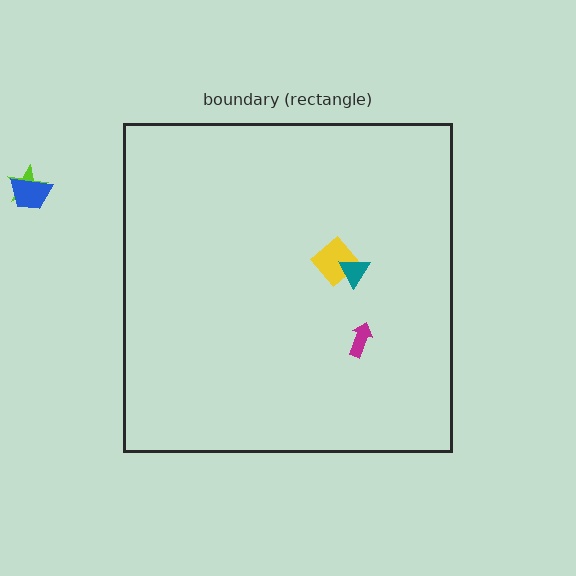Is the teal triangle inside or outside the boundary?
Inside.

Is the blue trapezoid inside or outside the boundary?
Outside.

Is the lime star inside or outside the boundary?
Outside.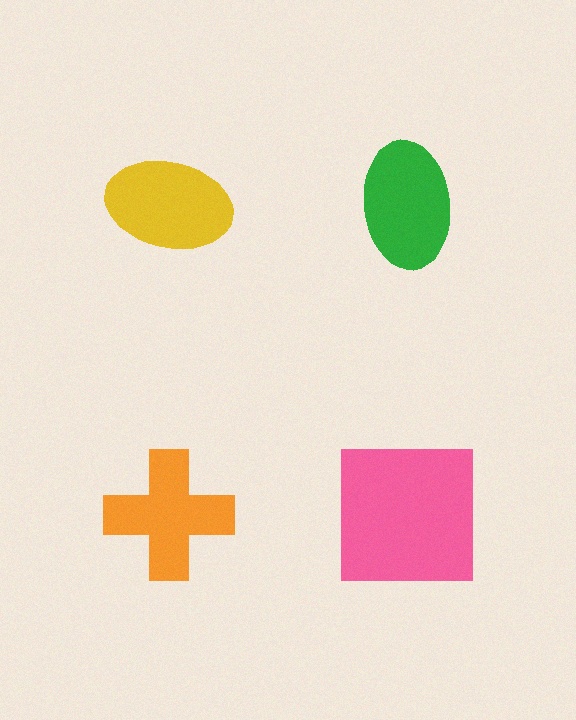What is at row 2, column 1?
An orange cross.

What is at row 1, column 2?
A green ellipse.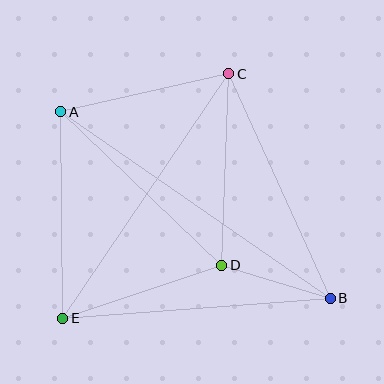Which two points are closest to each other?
Points B and D are closest to each other.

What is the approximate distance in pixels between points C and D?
The distance between C and D is approximately 191 pixels.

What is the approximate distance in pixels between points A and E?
The distance between A and E is approximately 207 pixels.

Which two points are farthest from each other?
Points A and B are farthest from each other.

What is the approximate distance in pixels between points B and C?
The distance between B and C is approximately 246 pixels.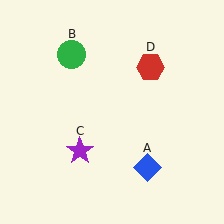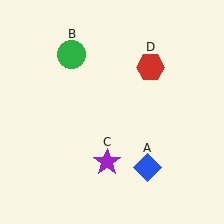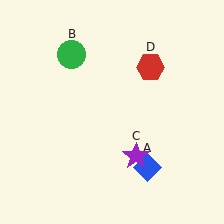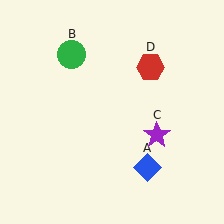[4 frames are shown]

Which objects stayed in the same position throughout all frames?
Blue diamond (object A) and green circle (object B) and red hexagon (object D) remained stationary.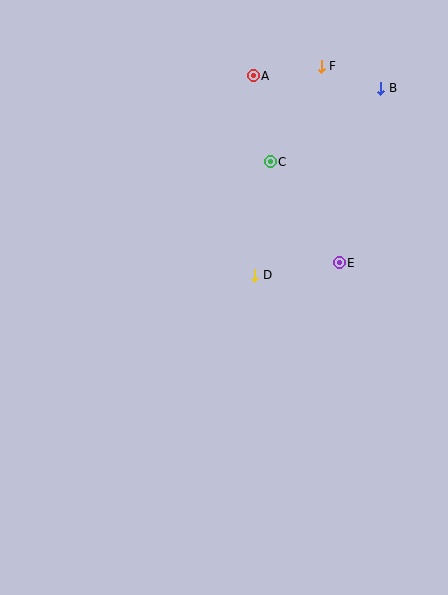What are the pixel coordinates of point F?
Point F is at (321, 66).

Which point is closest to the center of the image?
Point D at (255, 275) is closest to the center.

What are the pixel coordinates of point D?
Point D is at (255, 275).